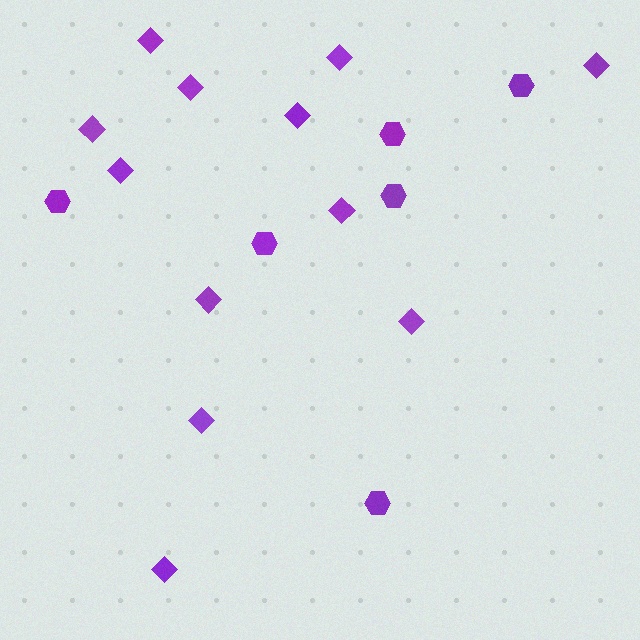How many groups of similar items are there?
There are 2 groups: one group of diamonds (12) and one group of hexagons (6).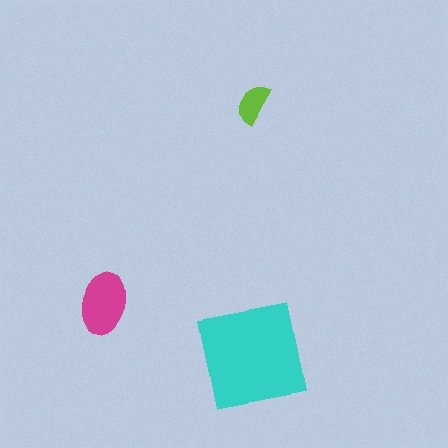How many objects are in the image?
There are 3 objects in the image.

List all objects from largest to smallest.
The cyan square, the magenta ellipse, the lime semicircle.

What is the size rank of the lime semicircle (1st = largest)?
3rd.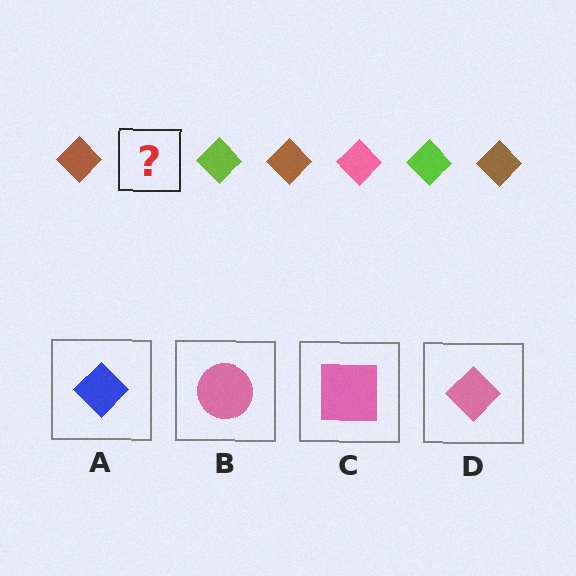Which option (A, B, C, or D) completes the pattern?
D.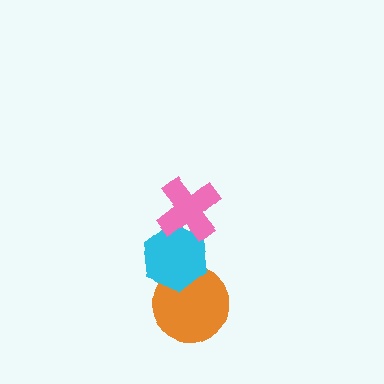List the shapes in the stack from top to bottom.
From top to bottom: the pink cross, the cyan hexagon, the orange circle.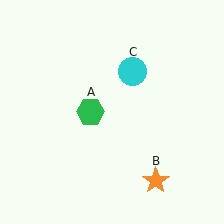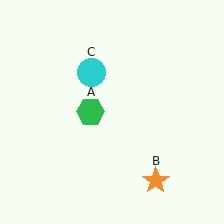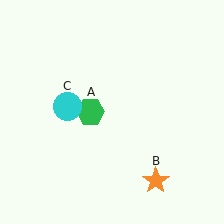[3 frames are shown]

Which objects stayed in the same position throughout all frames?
Green hexagon (object A) and orange star (object B) remained stationary.